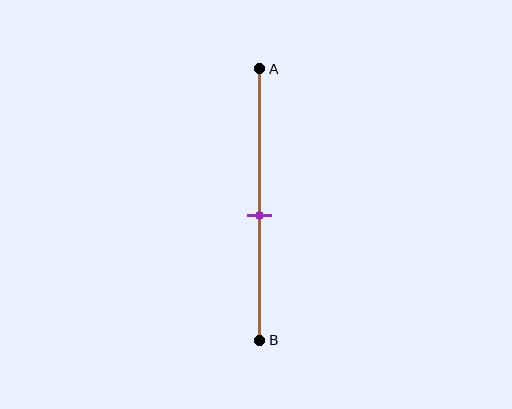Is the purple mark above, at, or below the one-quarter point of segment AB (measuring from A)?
The purple mark is below the one-quarter point of segment AB.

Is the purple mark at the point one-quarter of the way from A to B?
No, the mark is at about 55% from A, not at the 25% one-quarter point.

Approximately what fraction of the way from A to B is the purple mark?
The purple mark is approximately 55% of the way from A to B.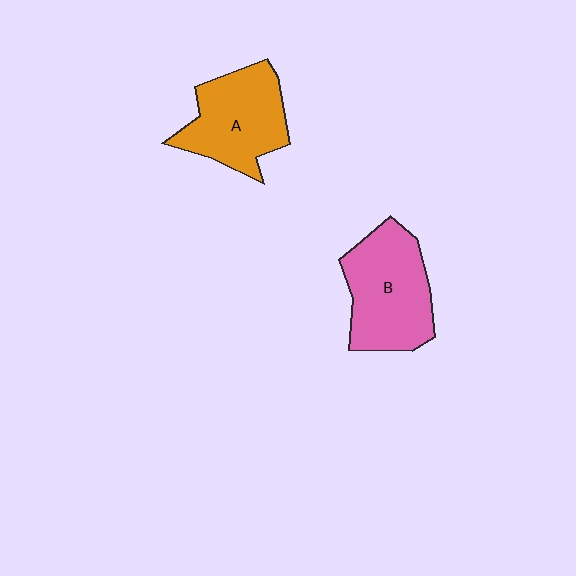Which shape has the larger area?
Shape B (pink).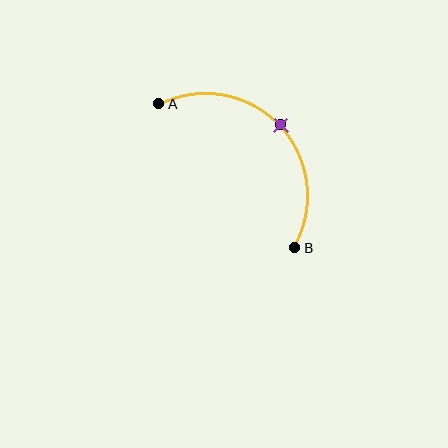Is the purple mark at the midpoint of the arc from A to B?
Yes. The purple mark lies on the arc at equal arc-length from both A and B — it is the arc midpoint.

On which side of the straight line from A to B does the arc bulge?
The arc bulges above and to the right of the straight line connecting A and B.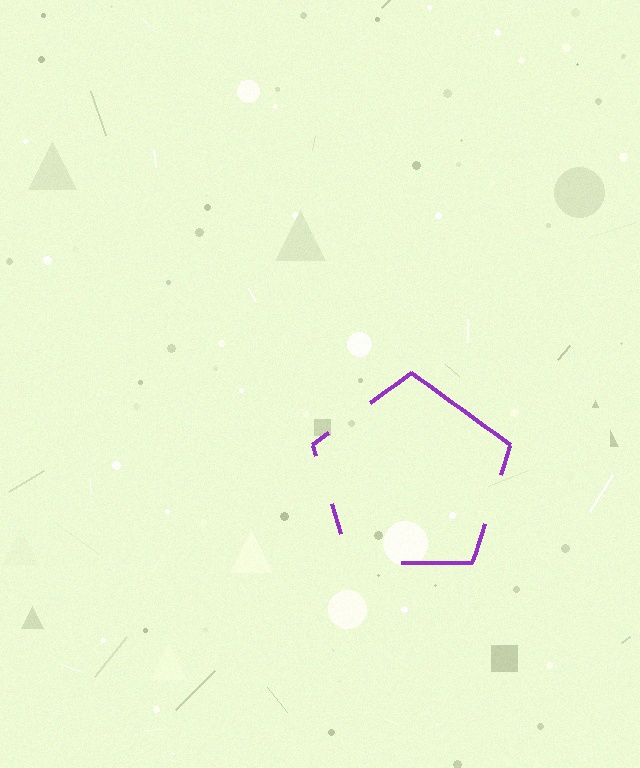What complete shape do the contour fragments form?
The contour fragments form a pentagon.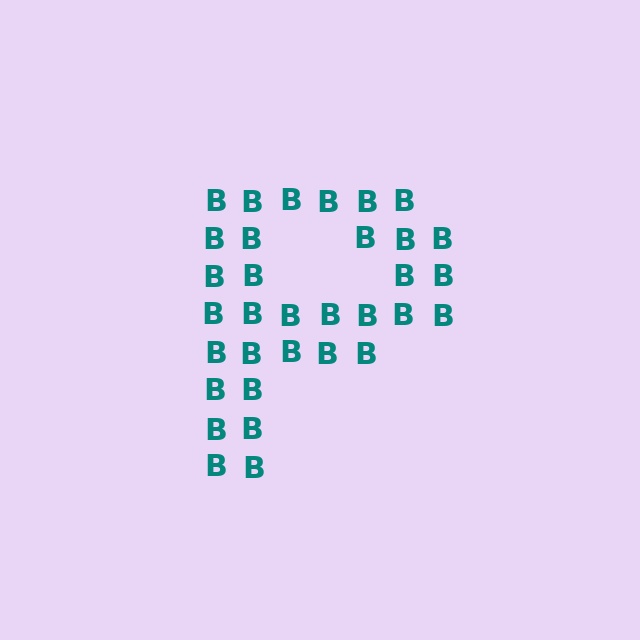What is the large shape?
The large shape is the letter P.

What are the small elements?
The small elements are letter B's.